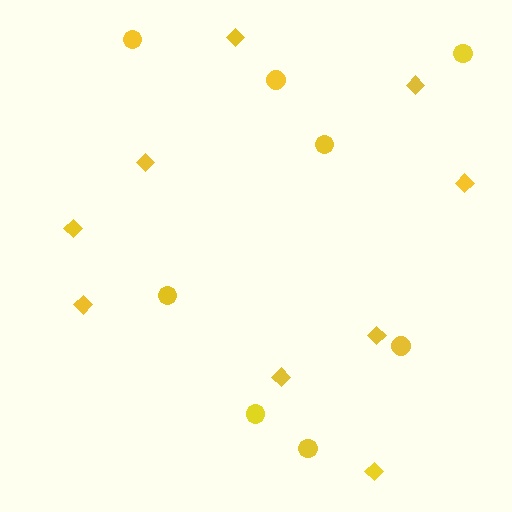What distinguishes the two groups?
There are 2 groups: one group of circles (8) and one group of diamonds (9).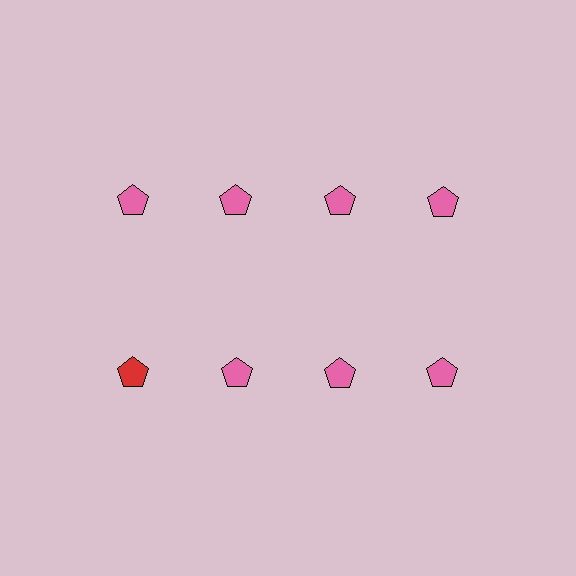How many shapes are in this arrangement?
There are 8 shapes arranged in a grid pattern.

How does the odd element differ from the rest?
It has a different color: red instead of pink.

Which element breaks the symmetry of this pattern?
The red pentagon in the second row, leftmost column breaks the symmetry. All other shapes are pink pentagons.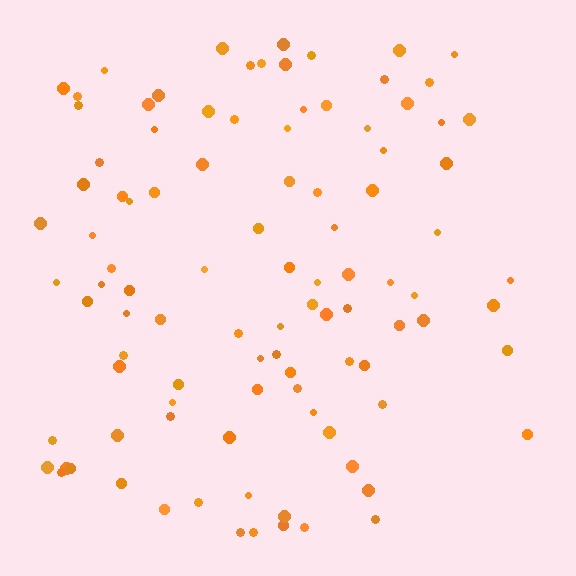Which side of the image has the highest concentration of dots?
The left.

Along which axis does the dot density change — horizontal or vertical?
Horizontal.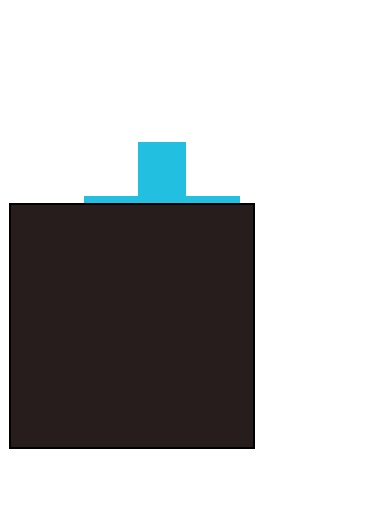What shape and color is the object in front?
The object in front is a black square.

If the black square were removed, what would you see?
You would see the complete cyan cross.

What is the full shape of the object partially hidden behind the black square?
The partially hidden object is a cyan cross.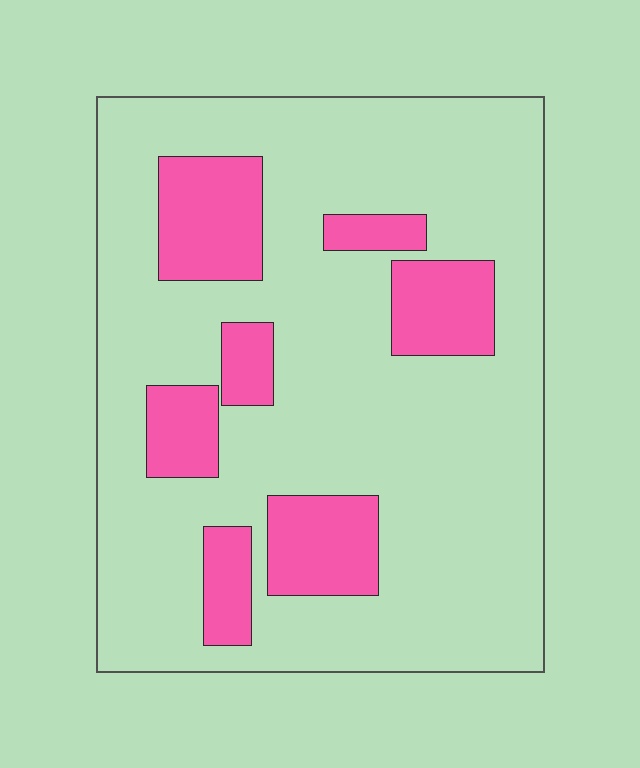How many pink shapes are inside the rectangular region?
7.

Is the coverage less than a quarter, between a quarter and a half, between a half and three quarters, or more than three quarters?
Less than a quarter.